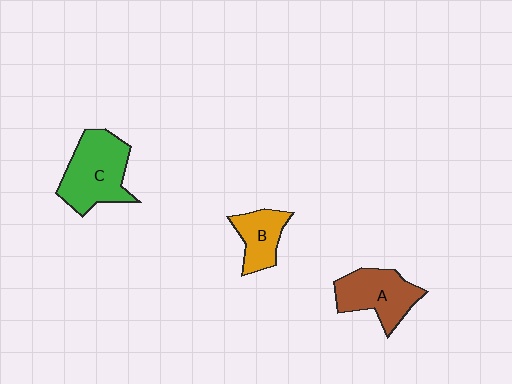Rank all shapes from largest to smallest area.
From largest to smallest: C (green), A (brown), B (orange).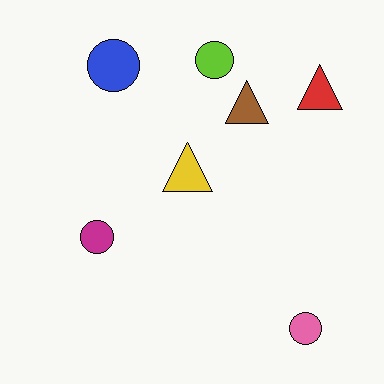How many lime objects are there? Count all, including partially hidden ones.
There is 1 lime object.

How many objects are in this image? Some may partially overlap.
There are 7 objects.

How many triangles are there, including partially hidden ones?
There are 3 triangles.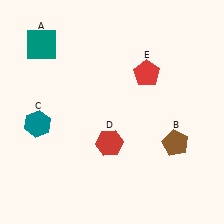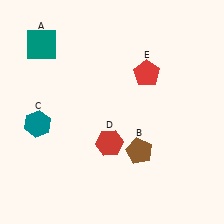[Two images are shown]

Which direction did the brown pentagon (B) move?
The brown pentagon (B) moved left.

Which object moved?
The brown pentagon (B) moved left.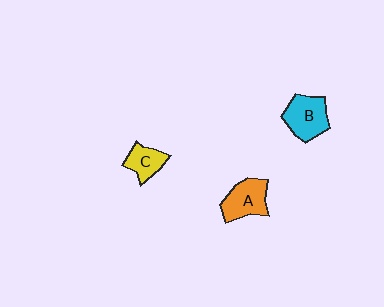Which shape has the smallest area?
Shape C (yellow).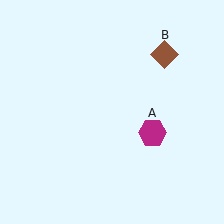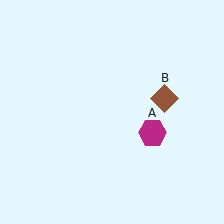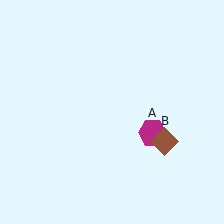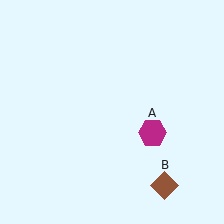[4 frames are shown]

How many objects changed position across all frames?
1 object changed position: brown diamond (object B).